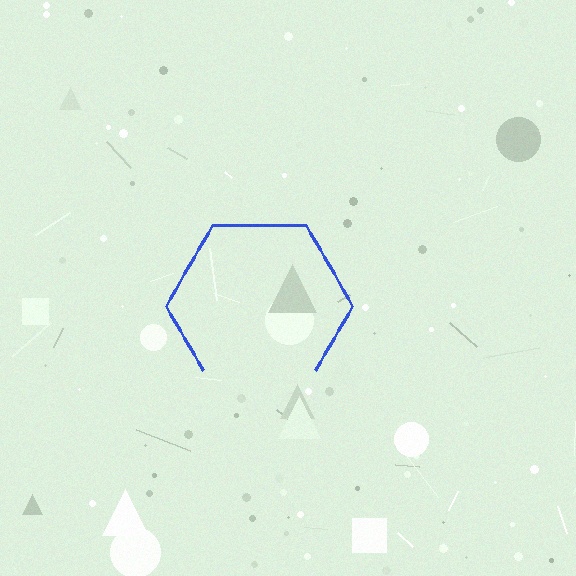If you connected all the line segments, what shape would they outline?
They would outline a hexagon.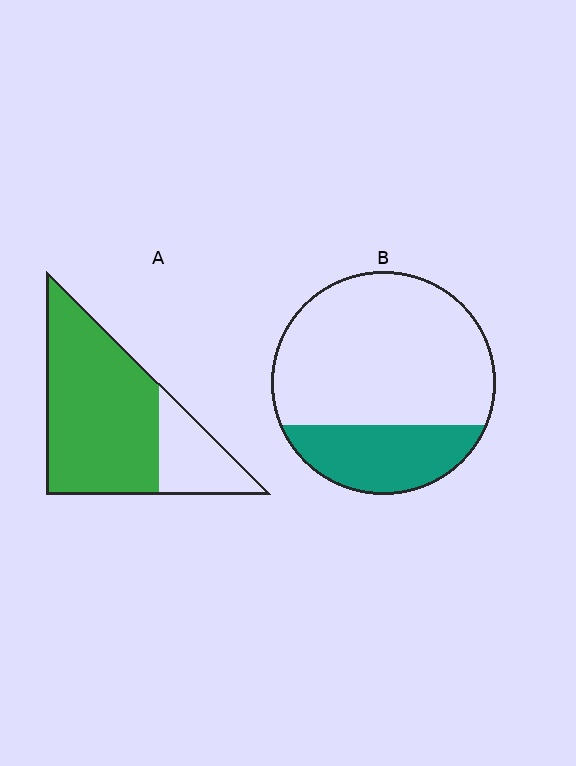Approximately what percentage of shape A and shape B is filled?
A is approximately 75% and B is approximately 25%.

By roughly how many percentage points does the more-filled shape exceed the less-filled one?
By roughly 50 percentage points (A over B).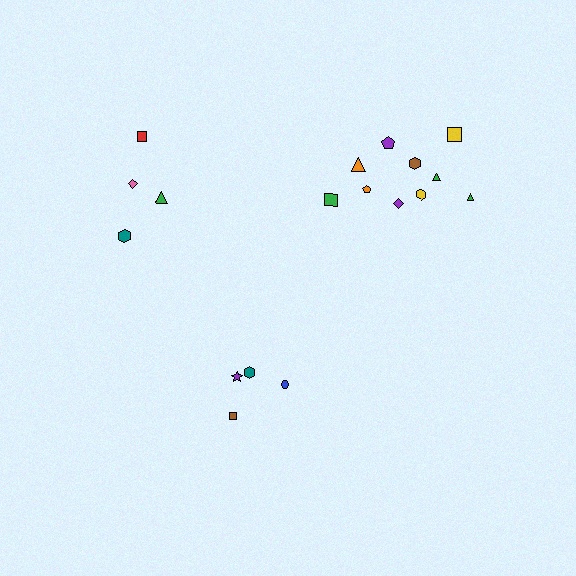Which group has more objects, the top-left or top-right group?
The top-right group.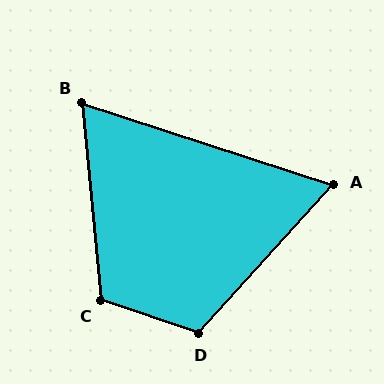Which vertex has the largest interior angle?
C, at approximately 114 degrees.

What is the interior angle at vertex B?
Approximately 67 degrees (acute).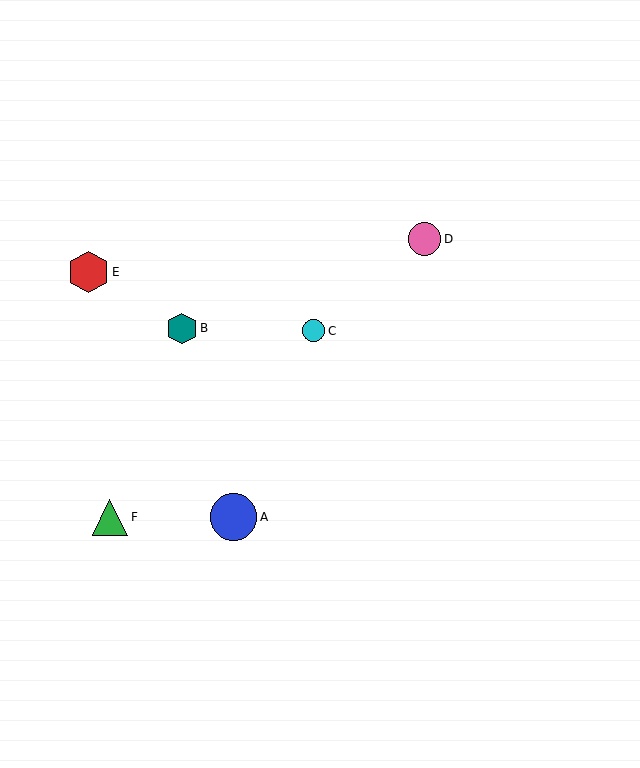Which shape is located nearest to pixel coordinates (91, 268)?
The red hexagon (labeled E) at (88, 272) is nearest to that location.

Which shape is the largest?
The blue circle (labeled A) is the largest.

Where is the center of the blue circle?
The center of the blue circle is at (233, 517).